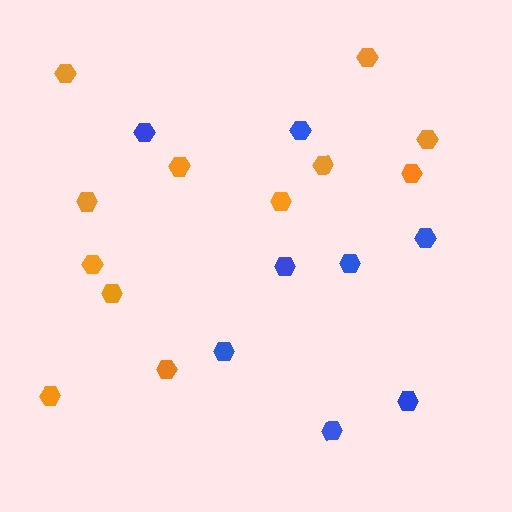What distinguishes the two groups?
There are 2 groups: one group of orange hexagons (12) and one group of blue hexagons (8).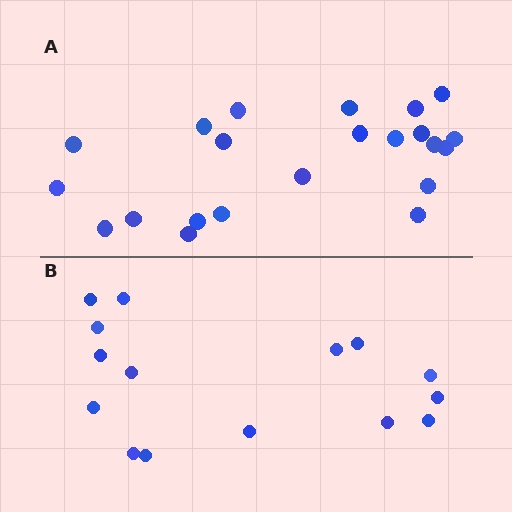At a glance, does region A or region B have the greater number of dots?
Region A (the top region) has more dots.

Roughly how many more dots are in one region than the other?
Region A has roughly 8 or so more dots than region B.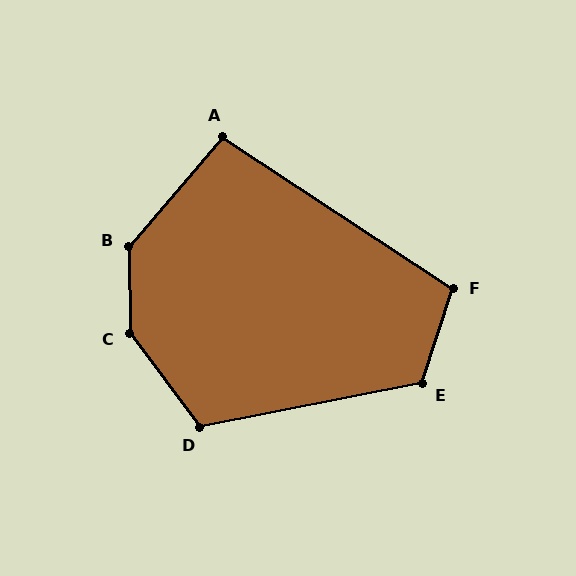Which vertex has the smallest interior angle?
A, at approximately 97 degrees.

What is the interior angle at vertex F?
Approximately 106 degrees (obtuse).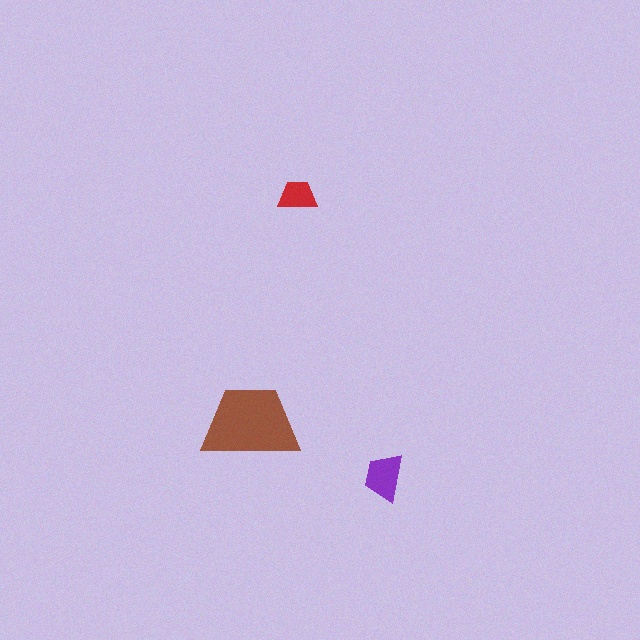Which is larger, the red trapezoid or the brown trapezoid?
The brown one.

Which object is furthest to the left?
The brown trapezoid is leftmost.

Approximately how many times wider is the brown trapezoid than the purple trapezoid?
About 2 times wider.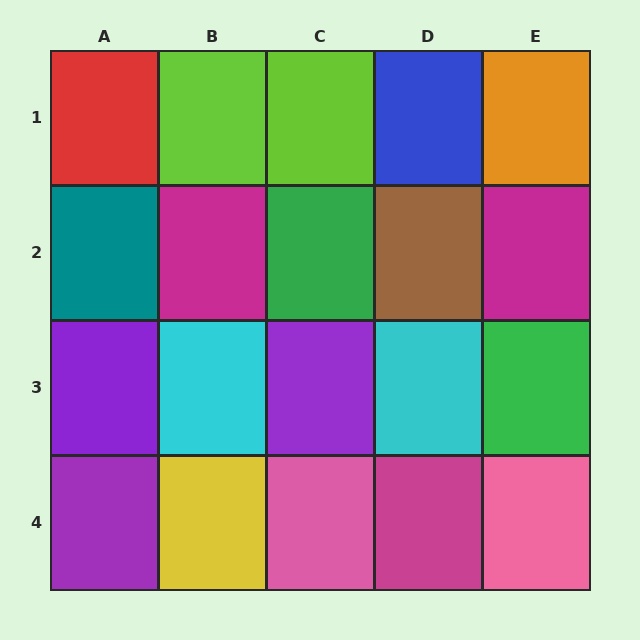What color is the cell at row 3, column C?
Purple.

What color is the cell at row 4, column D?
Magenta.